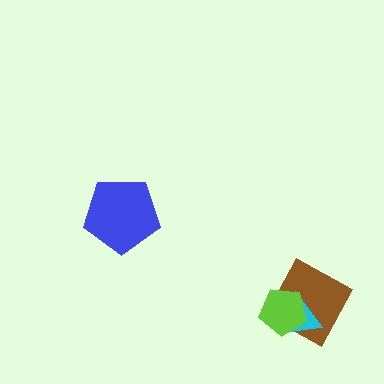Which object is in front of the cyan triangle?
The lime pentagon is in front of the cyan triangle.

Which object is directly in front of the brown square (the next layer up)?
The cyan triangle is directly in front of the brown square.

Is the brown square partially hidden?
Yes, it is partially covered by another shape.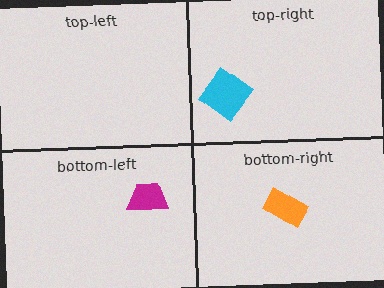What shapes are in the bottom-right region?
The orange rectangle.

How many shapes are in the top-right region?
1.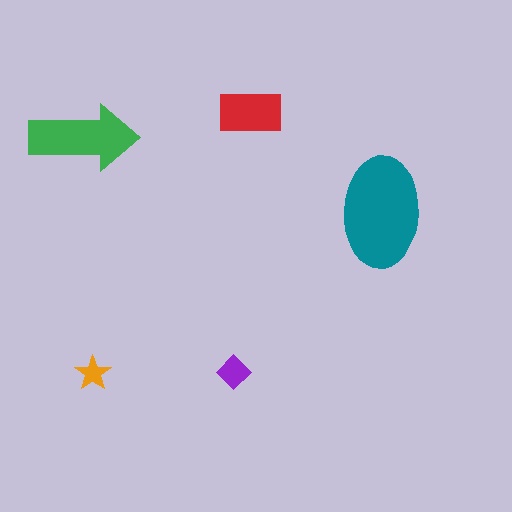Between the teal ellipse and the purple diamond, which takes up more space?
The teal ellipse.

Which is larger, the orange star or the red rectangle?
The red rectangle.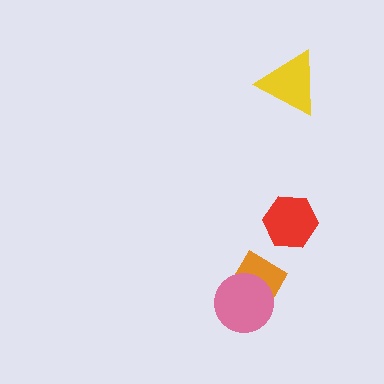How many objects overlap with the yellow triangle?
0 objects overlap with the yellow triangle.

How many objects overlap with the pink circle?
1 object overlaps with the pink circle.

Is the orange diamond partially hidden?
Yes, it is partially covered by another shape.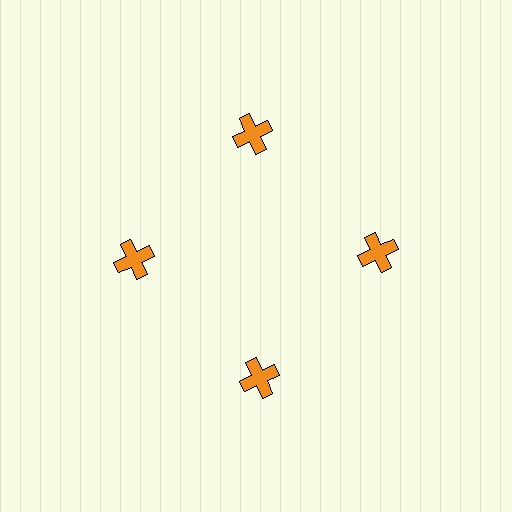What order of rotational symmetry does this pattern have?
This pattern has 4-fold rotational symmetry.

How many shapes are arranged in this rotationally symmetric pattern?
There are 4 shapes, arranged in 4 groups of 1.